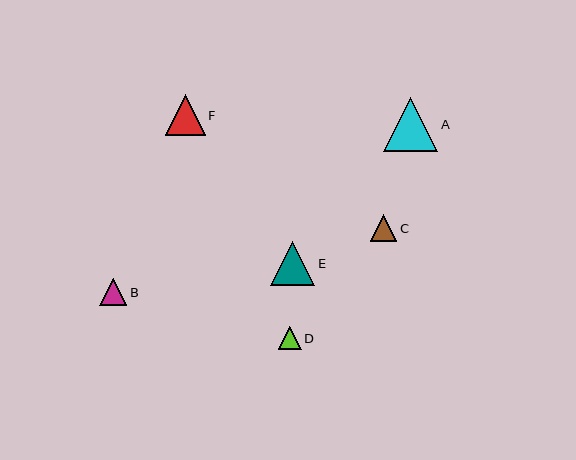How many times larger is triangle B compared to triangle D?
Triangle B is approximately 1.2 times the size of triangle D.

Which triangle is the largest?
Triangle A is the largest with a size of approximately 54 pixels.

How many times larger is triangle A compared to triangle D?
Triangle A is approximately 2.3 times the size of triangle D.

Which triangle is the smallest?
Triangle D is the smallest with a size of approximately 23 pixels.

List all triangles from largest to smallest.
From largest to smallest: A, E, F, B, C, D.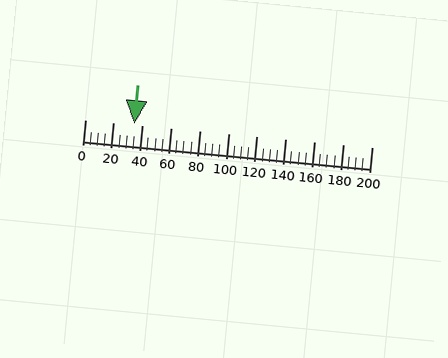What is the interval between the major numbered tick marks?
The major tick marks are spaced 20 units apart.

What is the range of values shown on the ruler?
The ruler shows values from 0 to 200.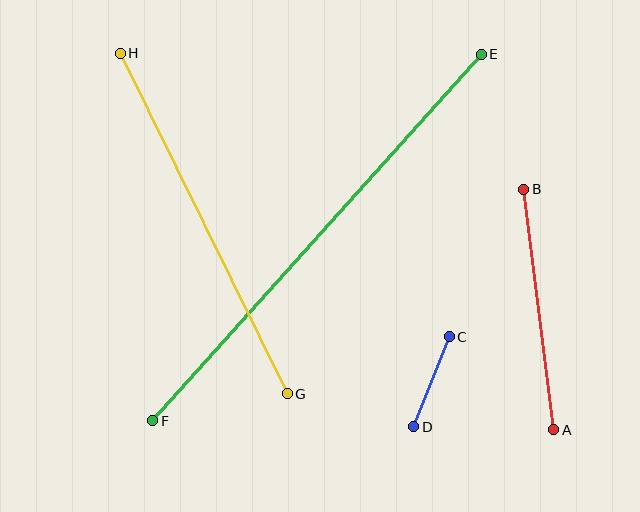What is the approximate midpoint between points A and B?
The midpoint is at approximately (539, 310) pixels.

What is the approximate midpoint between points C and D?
The midpoint is at approximately (432, 382) pixels.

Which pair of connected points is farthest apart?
Points E and F are farthest apart.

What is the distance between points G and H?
The distance is approximately 379 pixels.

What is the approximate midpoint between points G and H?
The midpoint is at approximately (204, 224) pixels.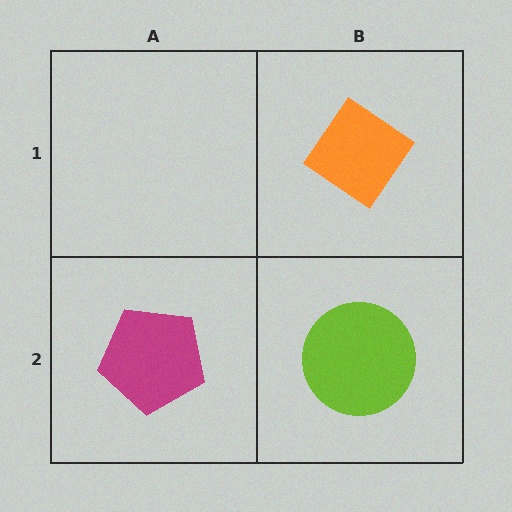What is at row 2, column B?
A lime circle.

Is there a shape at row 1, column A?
No, that cell is empty.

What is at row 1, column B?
An orange diamond.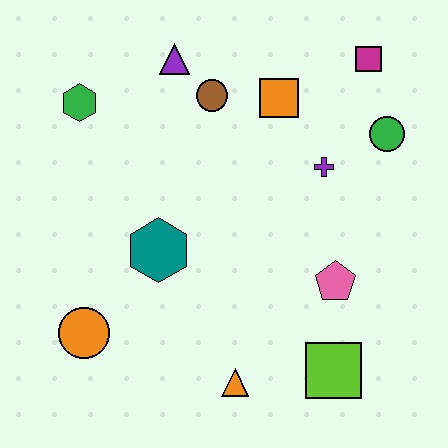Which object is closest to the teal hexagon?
The orange circle is closest to the teal hexagon.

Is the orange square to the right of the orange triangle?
Yes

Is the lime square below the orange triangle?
No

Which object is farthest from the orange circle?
The magenta square is farthest from the orange circle.